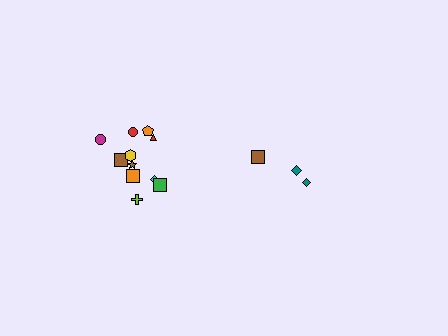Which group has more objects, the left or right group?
The left group.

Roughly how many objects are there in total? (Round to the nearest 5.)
Roughly 15 objects in total.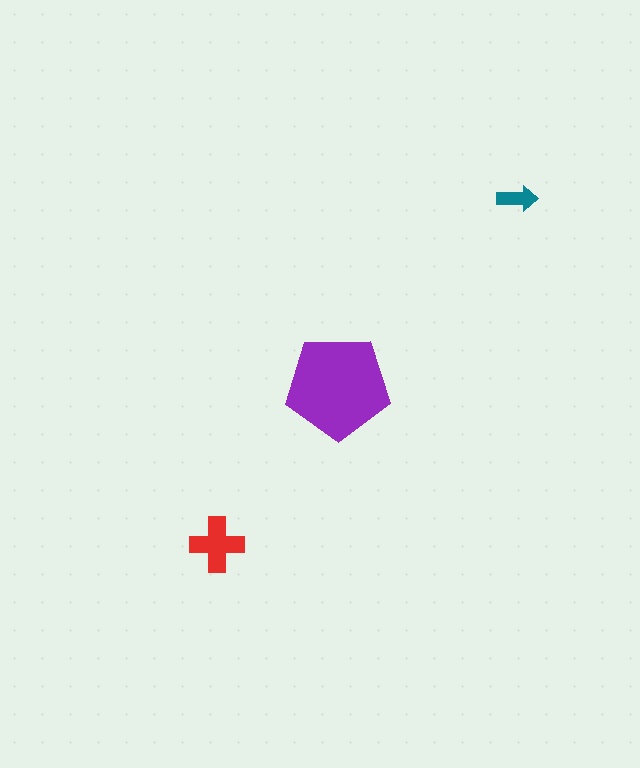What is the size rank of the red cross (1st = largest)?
2nd.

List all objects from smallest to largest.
The teal arrow, the red cross, the purple pentagon.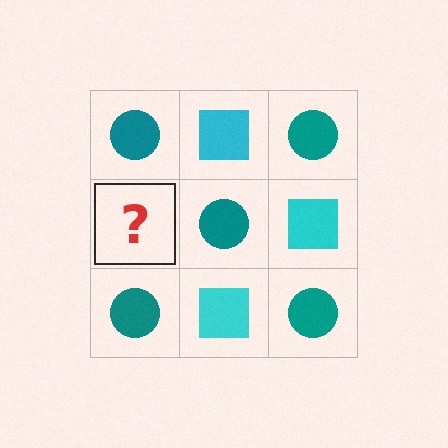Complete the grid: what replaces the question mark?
The question mark should be replaced with a cyan square.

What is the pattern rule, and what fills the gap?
The rule is that it alternates teal circle and cyan square in a checkerboard pattern. The gap should be filled with a cyan square.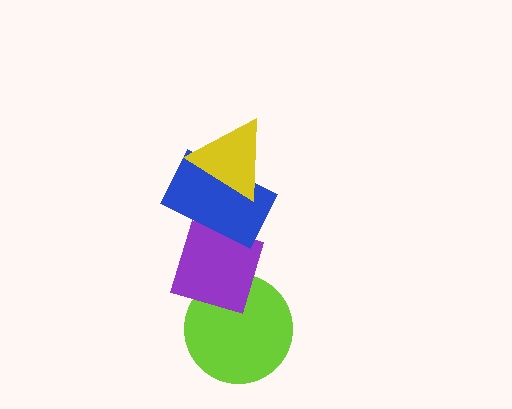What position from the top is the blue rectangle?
The blue rectangle is 2nd from the top.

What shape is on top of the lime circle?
The purple diamond is on top of the lime circle.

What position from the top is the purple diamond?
The purple diamond is 3rd from the top.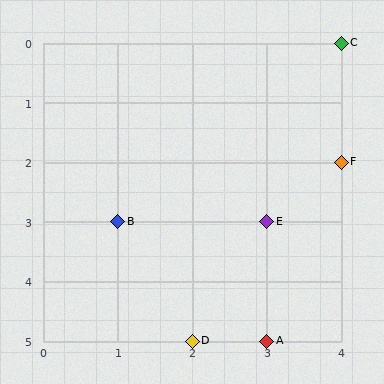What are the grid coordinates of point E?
Point E is at grid coordinates (3, 3).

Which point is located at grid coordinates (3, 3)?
Point E is at (3, 3).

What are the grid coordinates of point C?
Point C is at grid coordinates (4, 0).